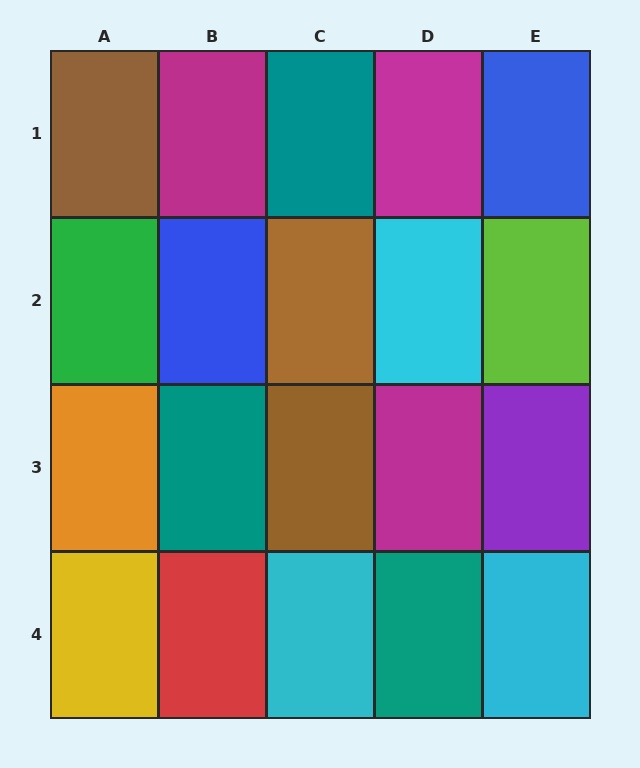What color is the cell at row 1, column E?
Blue.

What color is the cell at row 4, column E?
Cyan.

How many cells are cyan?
3 cells are cyan.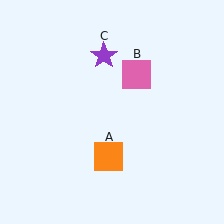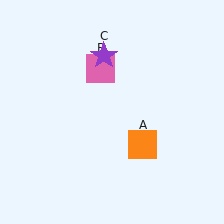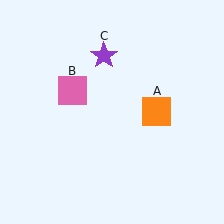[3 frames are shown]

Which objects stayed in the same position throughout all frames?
Purple star (object C) remained stationary.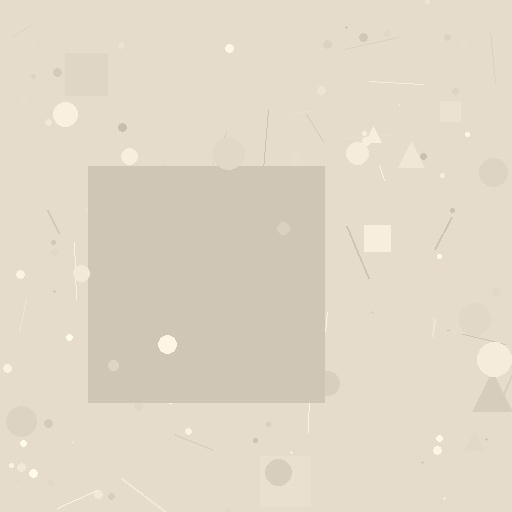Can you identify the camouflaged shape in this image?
The camouflaged shape is a square.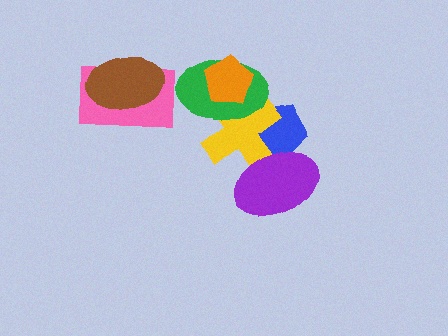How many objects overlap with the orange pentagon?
2 objects overlap with the orange pentagon.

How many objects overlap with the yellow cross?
4 objects overlap with the yellow cross.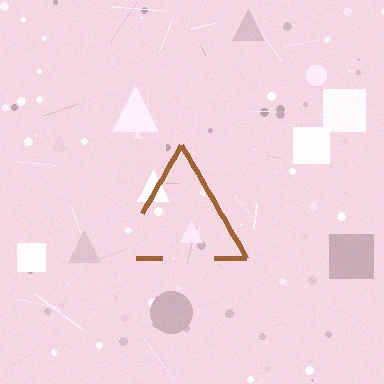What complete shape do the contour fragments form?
The contour fragments form a triangle.